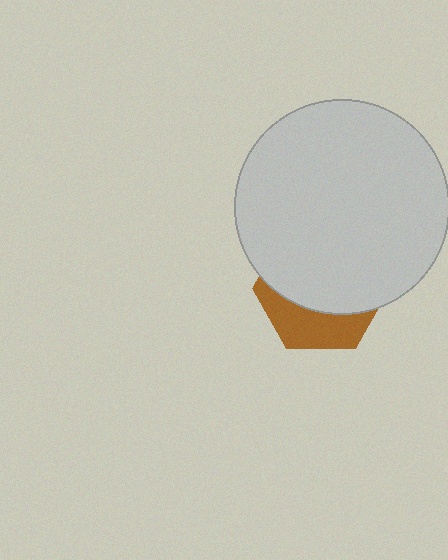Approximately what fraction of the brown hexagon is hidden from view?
Roughly 67% of the brown hexagon is hidden behind the light gray circle.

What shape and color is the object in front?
The object in front is a light gray circle.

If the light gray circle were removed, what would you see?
You would see the complete brown hexagon.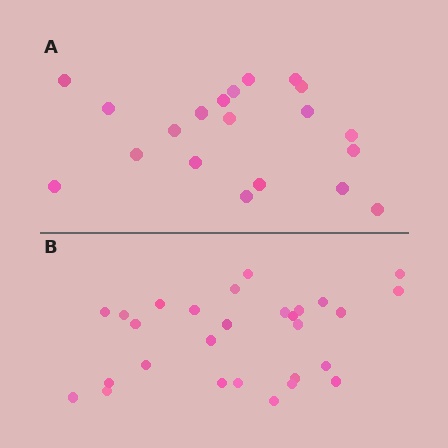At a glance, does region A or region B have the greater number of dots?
Region B (the bottom region) has more dots.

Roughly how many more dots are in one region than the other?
Region B has roughly 8 or so more dots than region A.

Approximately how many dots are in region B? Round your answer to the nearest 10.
About 30 dots. (The exact count is 28, which rounds to 30.)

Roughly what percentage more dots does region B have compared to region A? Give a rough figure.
About 40% more.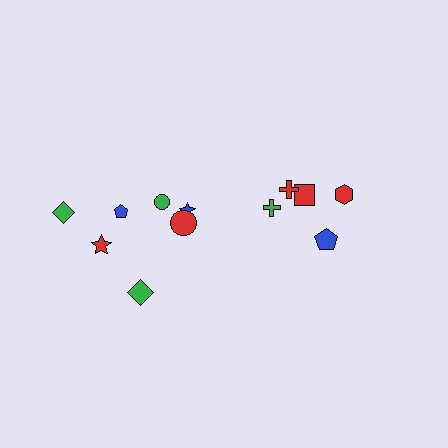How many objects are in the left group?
There are 7 objects.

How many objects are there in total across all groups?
There are 12 objects.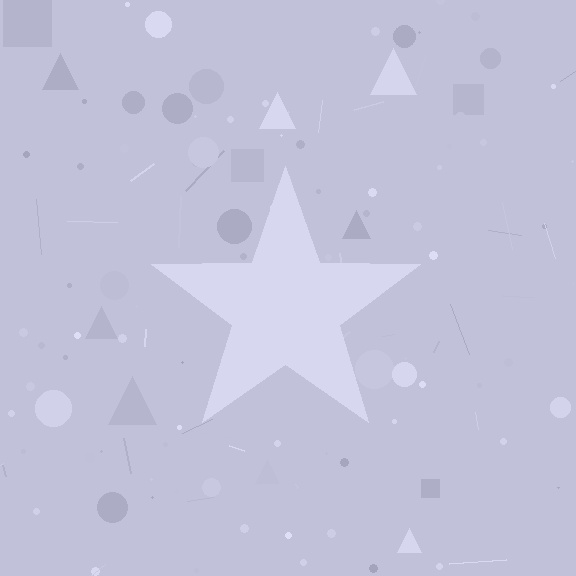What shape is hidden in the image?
A star is hidden in the image.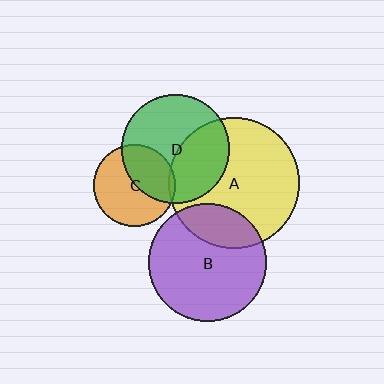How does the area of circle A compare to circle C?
Approximately 2.5 times.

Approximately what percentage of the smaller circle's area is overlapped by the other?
Approximately 5%.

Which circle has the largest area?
Circle A (yellow).